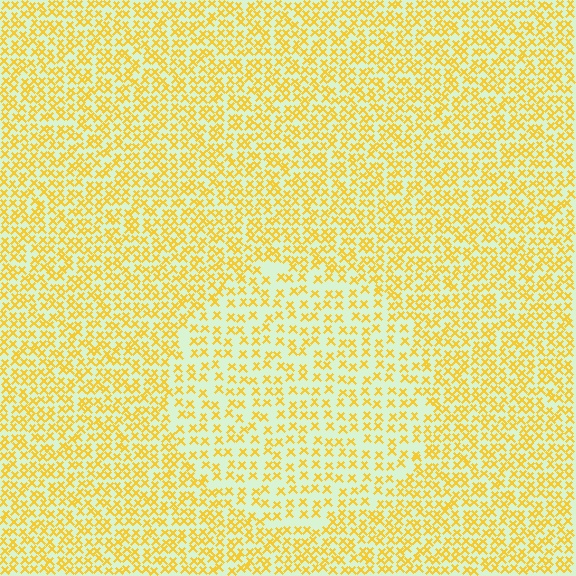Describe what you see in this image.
The image contains small yellow elements arranged at two different densities. A circle-shaped region is visible where the elements are less densely packed than the surrounding area.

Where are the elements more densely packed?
The elements are more densely packed outside the circle boundary.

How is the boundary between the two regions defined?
The boundary is defined by a change in element density (approximately 1.7x ratio). All elements are the same color, size, and shape.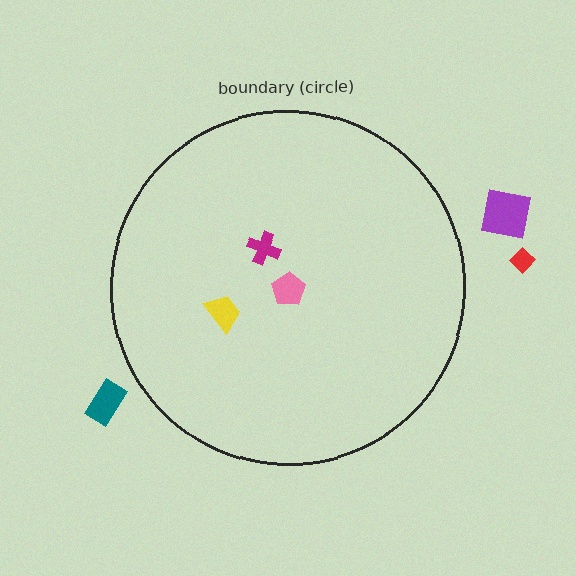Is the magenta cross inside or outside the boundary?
Inside.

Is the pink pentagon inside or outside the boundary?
Inside.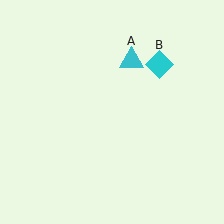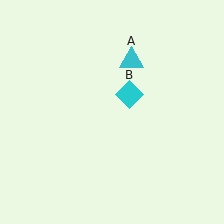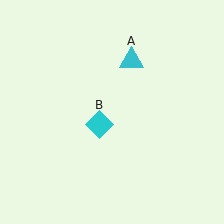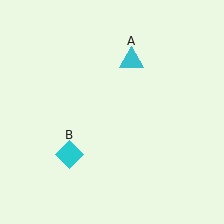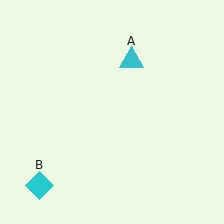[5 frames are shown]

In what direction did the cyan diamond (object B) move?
The cyan diamond (object B) moved down and to the left.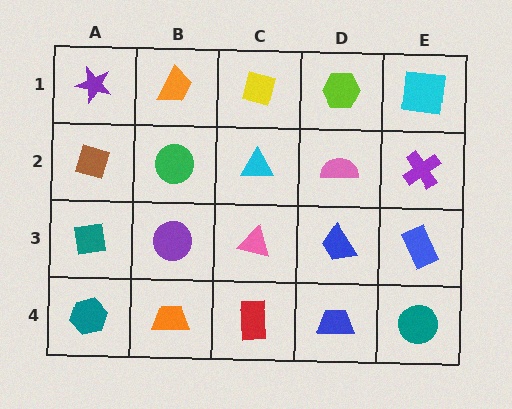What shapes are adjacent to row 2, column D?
A lime hexagon (row 1, column D), a blue trapezoid (row 3, column D), a cyan triangle (row 2, column C), a purple cross (row 2, column E).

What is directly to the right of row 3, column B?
A pink triangle.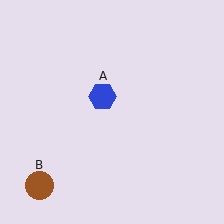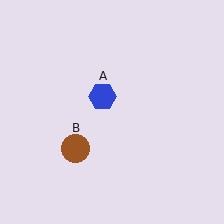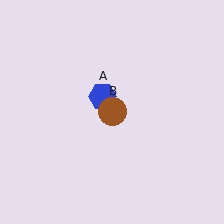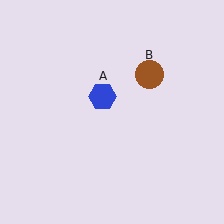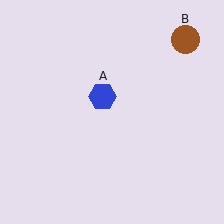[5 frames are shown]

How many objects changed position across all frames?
1 object changed position: brown circle (object B).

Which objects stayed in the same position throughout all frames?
Blue hexagon (object A) remained stationary.